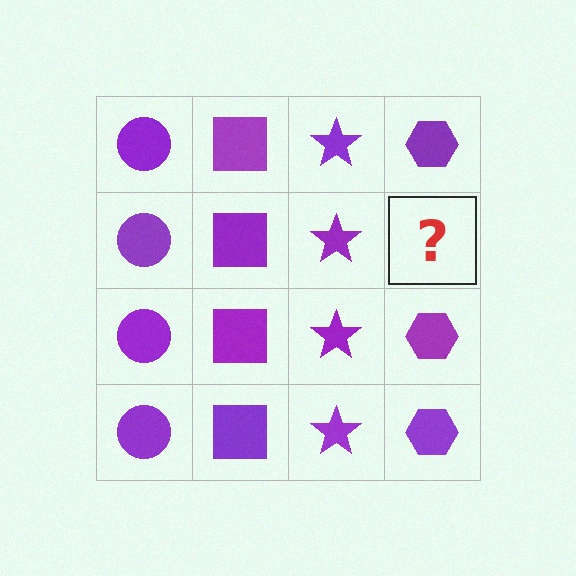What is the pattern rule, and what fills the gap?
The rule is that each column has a consistent shape. The gap should be filled with a purple hexagon.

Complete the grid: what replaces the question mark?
The question mark should be replaced with a purple hexagon.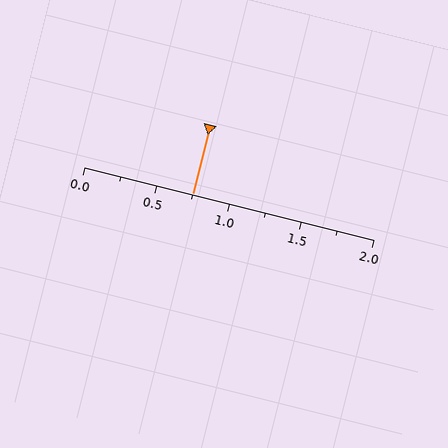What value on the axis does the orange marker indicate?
The marker indicates approximately 0.75.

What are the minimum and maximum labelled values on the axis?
The axis runs from 0.0 to 2.0.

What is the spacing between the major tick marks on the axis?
The major ticks are spaced 0.5 apart.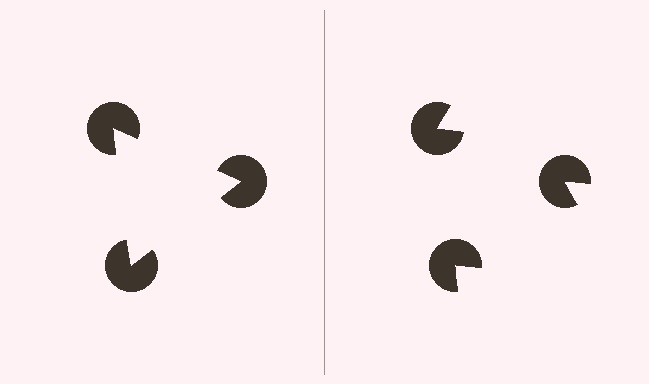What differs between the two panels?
The pac-man discs are positioned identically on both sides; only the wedge orientations differ. On the left they align to a triangle; on the right they are misaligned.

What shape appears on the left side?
An illusory triangle.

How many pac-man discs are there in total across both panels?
6 — 3 on each side.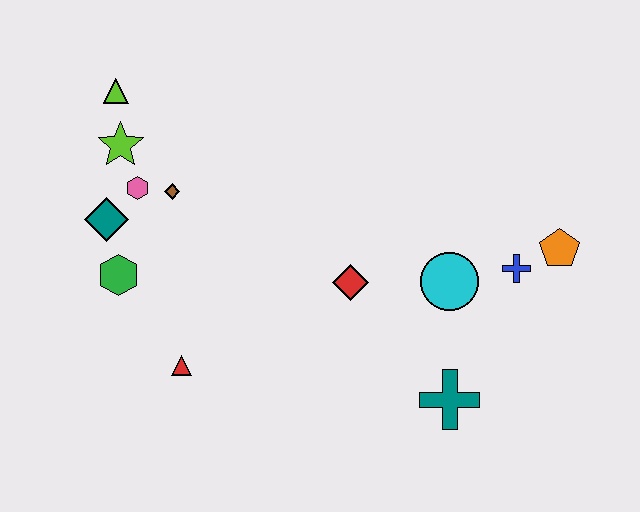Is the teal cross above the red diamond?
No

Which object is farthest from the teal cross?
The lime triangle is farthest from the teal cross.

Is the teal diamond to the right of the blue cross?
No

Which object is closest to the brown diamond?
The pink hexagon is closest to the brown diamond.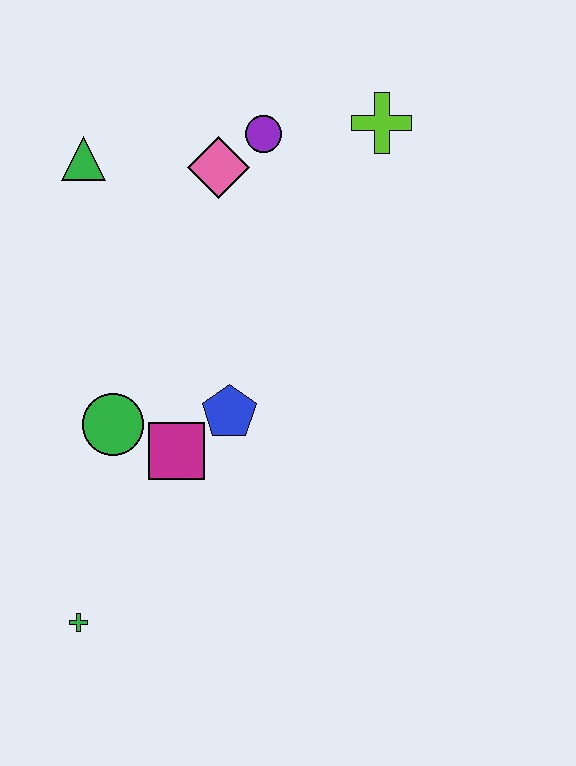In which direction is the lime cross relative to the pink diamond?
The lime cross is to the right of the pink diamond.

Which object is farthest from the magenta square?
The lime cross is farthest from the magenta square.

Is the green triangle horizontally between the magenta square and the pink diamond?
No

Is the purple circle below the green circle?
No